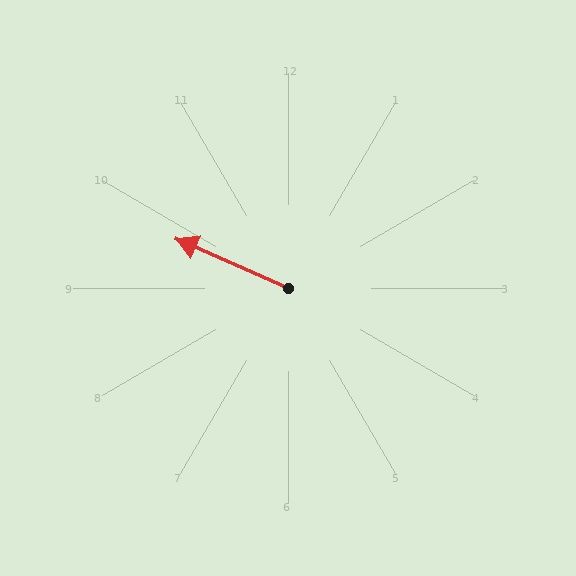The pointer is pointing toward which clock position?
Roughly 10 o'clock.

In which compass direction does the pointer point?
Northwest.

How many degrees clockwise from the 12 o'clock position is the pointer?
Approximately 294 degrees.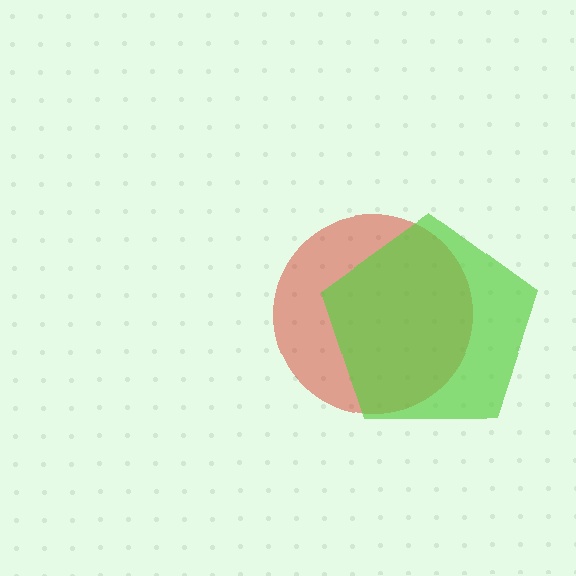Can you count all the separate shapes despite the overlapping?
Yes, there are 2 separate shapes.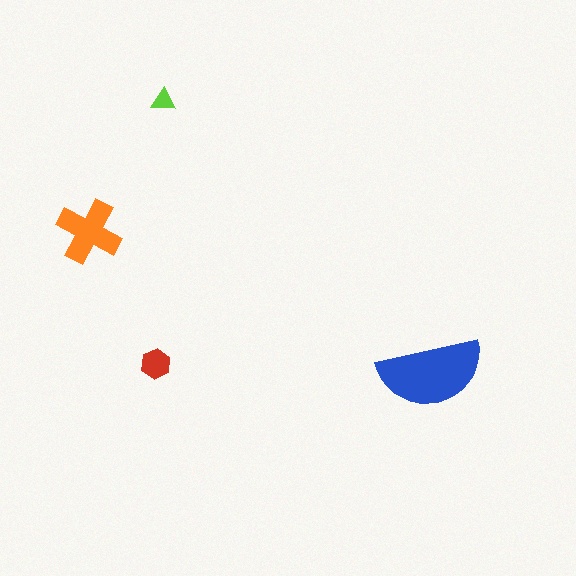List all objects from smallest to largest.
The lime triangle, the red hexagon, the orange cross, the blue semicircle.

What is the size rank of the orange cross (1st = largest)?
2nd.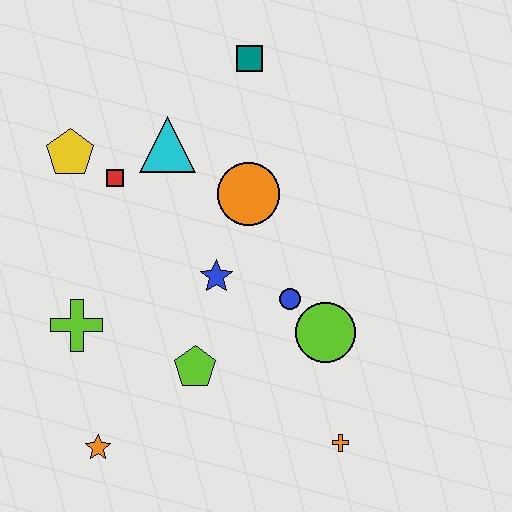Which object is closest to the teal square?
The cyan triangle is closest to the teal square.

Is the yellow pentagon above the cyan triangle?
No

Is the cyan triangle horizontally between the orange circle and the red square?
Yes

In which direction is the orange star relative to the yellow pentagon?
The orange star is below the yellow pentagon.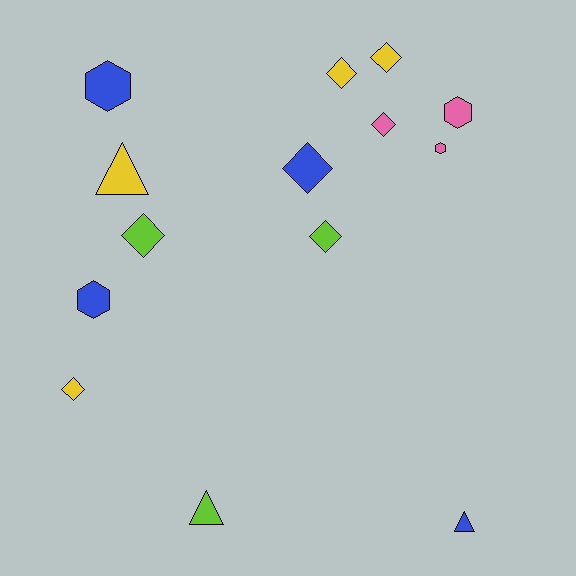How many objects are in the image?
There are 14 objects.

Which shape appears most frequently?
Diamond, with 7 objects.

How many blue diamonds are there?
There is 1 blue diamond.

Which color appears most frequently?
Blue, with 4 objects.